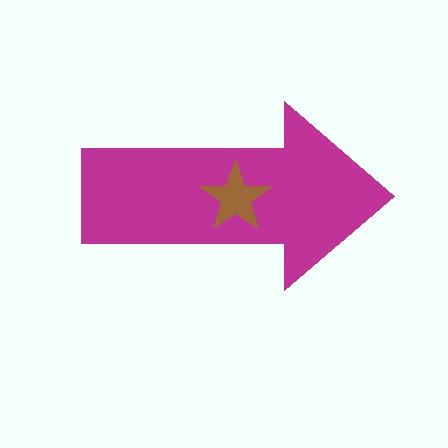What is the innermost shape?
The brown star.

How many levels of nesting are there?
2.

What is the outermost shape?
The magenta arrow.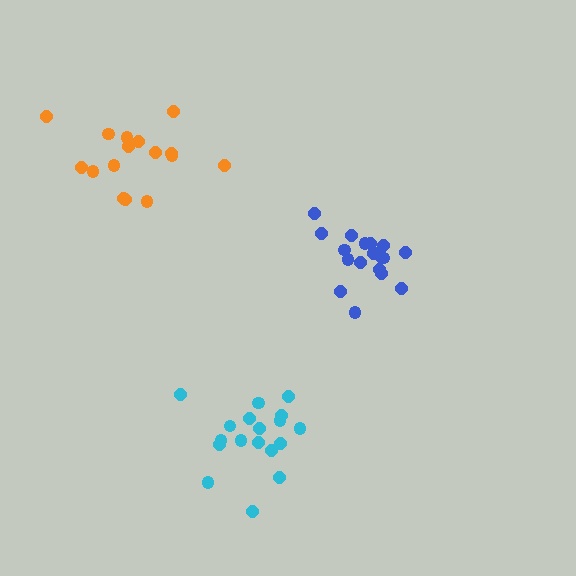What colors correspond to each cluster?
The clusters are colored: blue, cyan, orange.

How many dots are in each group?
Group 1: 19 dots, Group 2: 18 dots, Group 3: 16 dots (53 total).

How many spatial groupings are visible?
There are 3 spatial groupings.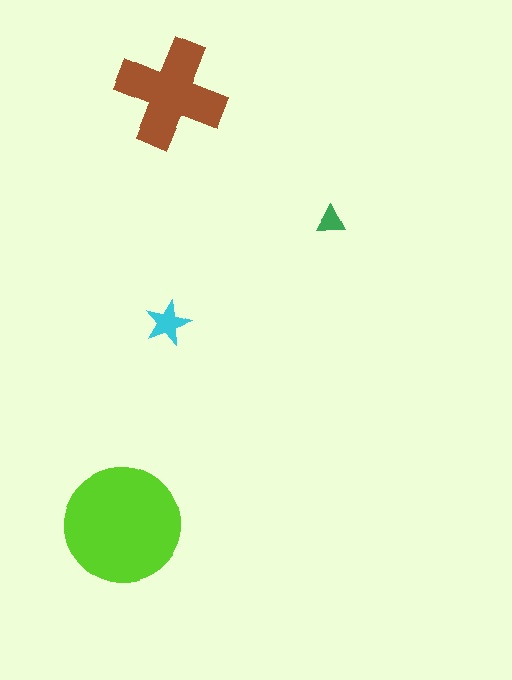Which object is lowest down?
The lime circle is bottommost.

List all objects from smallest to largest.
The green triangle, the cyan star, the brown cross, the lime circle.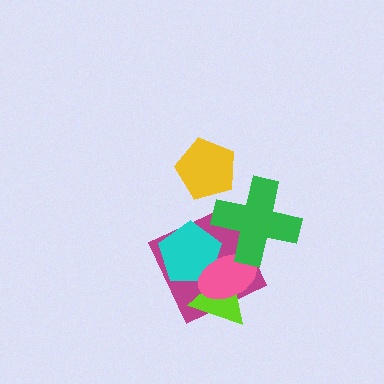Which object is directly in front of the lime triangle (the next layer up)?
The cyan pentagon is directly in front of the lime triangle.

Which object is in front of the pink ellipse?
The green cross is in front of the pink ellipse.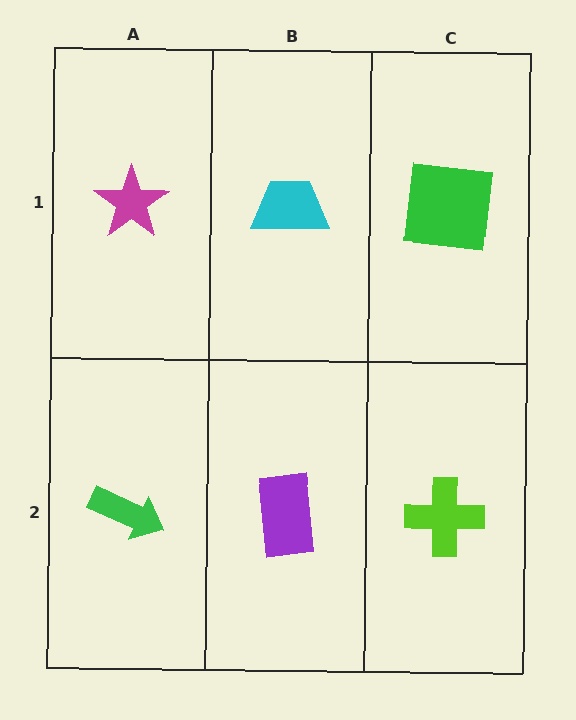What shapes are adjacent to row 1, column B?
A purple rectangle (row 2, column B), a magenta star (row 1, column A), a green square (row 1, column C).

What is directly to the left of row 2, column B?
A green arrow.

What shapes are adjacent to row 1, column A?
A green arrow (row 2, column A), a cyan trapezoid (row 1, column B).